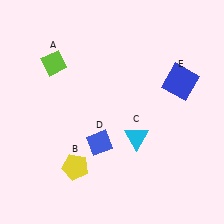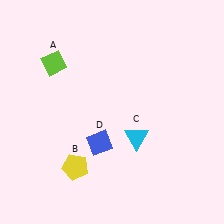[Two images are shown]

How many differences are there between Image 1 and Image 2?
There is 1 difference between the two images.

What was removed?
The blue square (E) was removed in Image 2.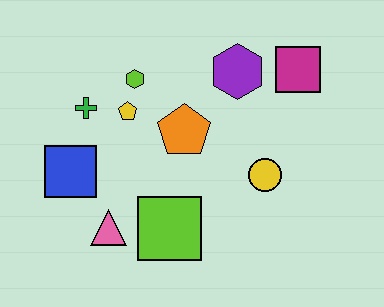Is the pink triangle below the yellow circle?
Yes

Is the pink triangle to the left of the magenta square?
Yes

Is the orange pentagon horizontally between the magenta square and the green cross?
Yes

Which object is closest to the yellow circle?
The orange pentagon is closest to the yellow circle.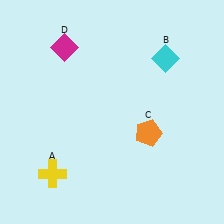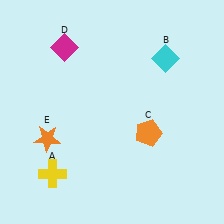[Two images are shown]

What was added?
An orange star (E) was added in Image 2.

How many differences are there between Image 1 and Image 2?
There is 1 difference between the two images.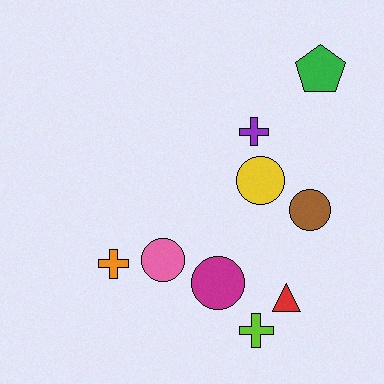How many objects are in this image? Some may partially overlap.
There are 9 objects.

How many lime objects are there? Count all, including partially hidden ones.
There is 1 lime object.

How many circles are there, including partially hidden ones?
There are 4 circles.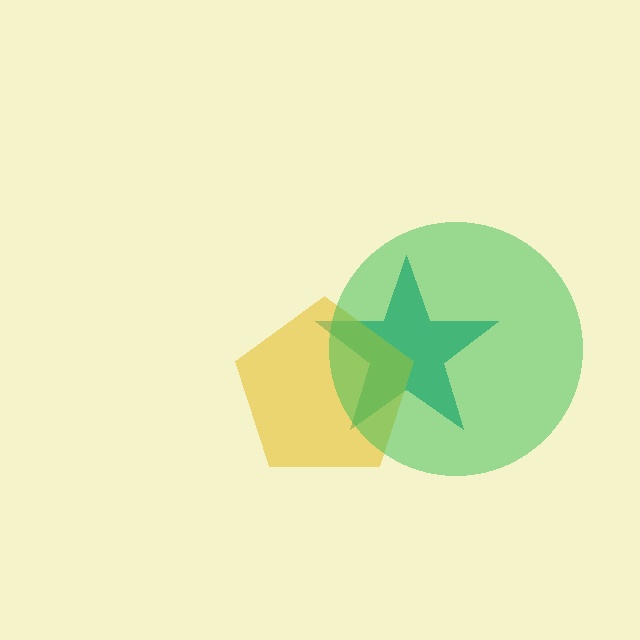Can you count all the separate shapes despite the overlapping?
Yes, there are 3 separate shapes.